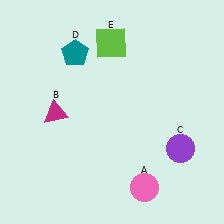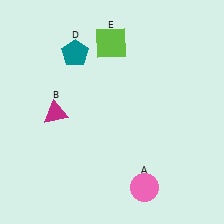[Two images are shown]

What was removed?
The purple circle (C) was removed in Image 2.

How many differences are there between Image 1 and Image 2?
There is 1 difference between the two images.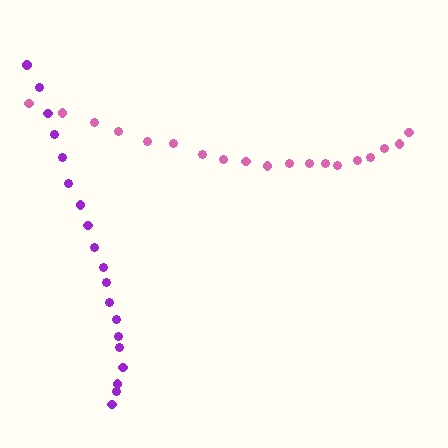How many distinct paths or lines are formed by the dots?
There are 2 distinct paths.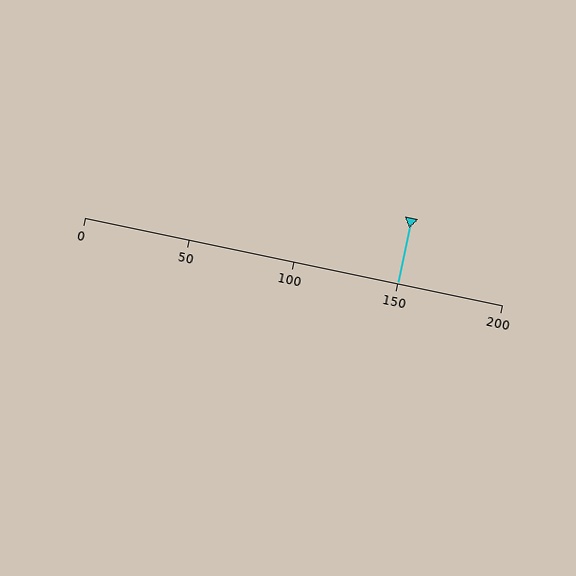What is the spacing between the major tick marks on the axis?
The major ticks are spaced 50 apart.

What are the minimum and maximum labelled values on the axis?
The axis runs from 0 to 200.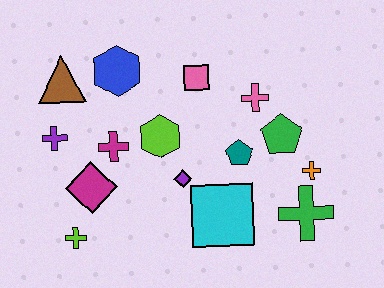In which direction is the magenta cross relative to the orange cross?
The magenta cross is to the left of the orange cross.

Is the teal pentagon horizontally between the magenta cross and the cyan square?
No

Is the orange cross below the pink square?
Yes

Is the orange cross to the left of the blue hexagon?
No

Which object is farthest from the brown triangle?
The green cross is farthest from the brown triangle.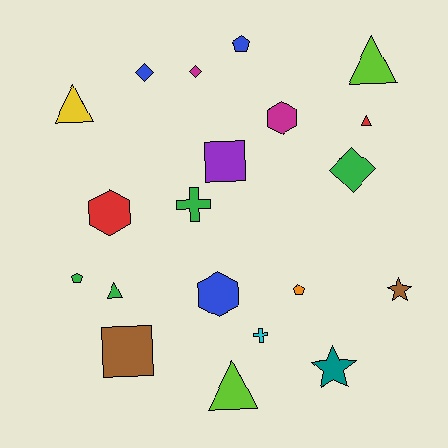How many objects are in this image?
There are 20 objects.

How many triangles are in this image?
There are 5 triangles.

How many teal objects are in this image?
There is 1 teal object.